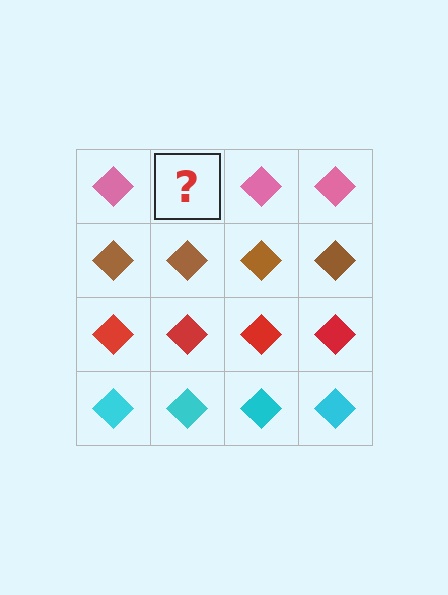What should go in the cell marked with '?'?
The missing cell should contain a pink diamond.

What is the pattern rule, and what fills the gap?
The rule is that each row has a consistent color. The gap should be filled with a pink diamond.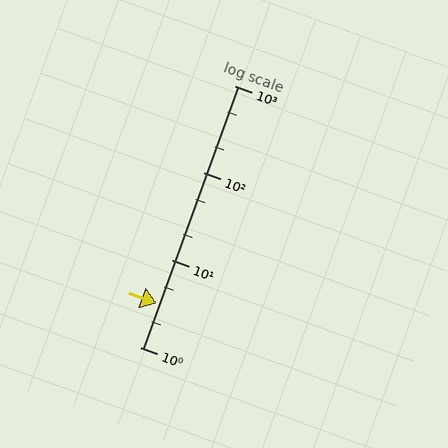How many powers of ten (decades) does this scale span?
The scale spans 3 decades, from 1 to 1000.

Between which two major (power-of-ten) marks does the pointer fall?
The pointer is between 1 and 10.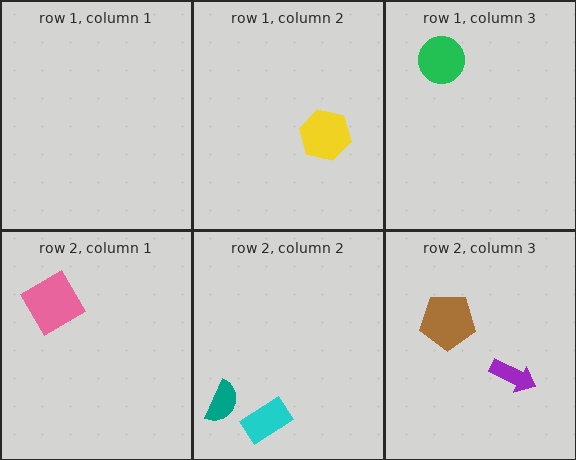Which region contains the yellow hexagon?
The row 1, column 2 region.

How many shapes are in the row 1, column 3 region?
1.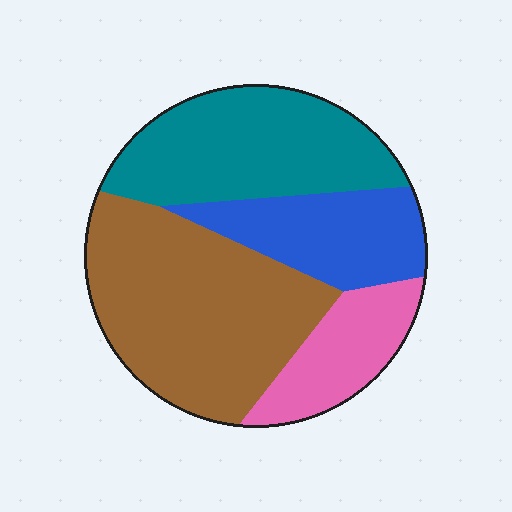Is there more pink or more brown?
Brown.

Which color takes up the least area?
Pink, at roughly 15%.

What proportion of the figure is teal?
Teal covers 28% of the figure.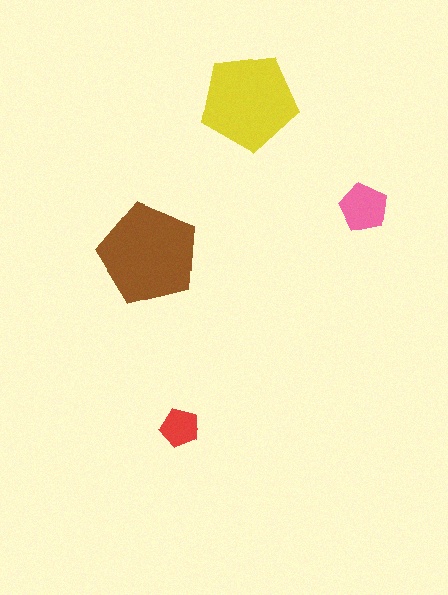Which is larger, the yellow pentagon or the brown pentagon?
The brown one.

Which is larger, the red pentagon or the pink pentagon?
The pink one.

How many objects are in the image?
There are 4 objects in the image.